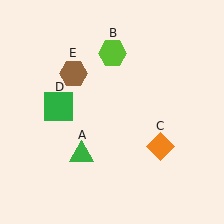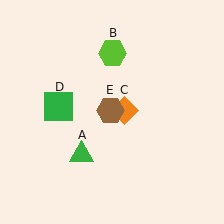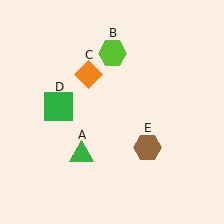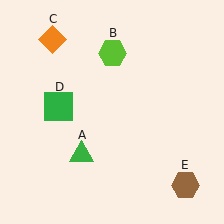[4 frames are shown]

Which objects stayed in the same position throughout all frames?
Green triangle (object A) and lime hexagon (object B) and green square (object D) remained stationary.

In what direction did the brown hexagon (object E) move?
The brown hexagon (object E) moved down and to the right.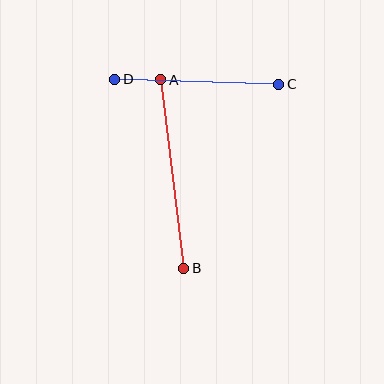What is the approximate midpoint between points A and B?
The midpoint is at approximately (172, 174) pixels.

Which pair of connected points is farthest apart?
Points A and B are farthest apart.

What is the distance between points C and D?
The distance is approximately 164 pixels.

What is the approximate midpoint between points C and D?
The midpoint is at approximately (197, 82) pixels.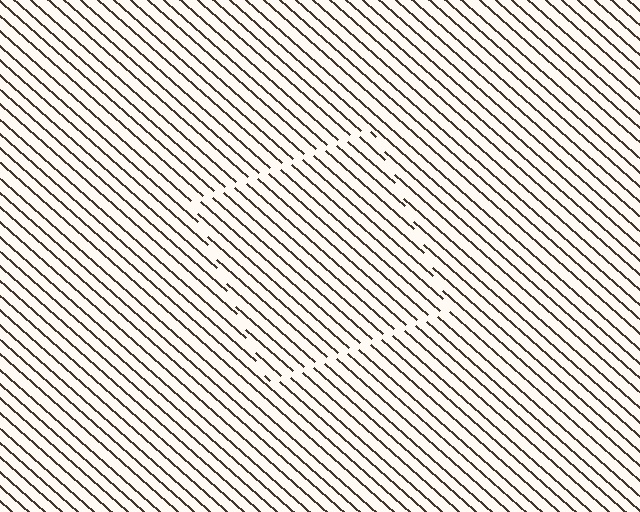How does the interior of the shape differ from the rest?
The interior of the shape contains the same grating, shifted by half a period — the contour is defined by the phase discontinuity where line-ends from the inner and outer gratings abut.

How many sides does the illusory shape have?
4 sides — the line-ends trace a square.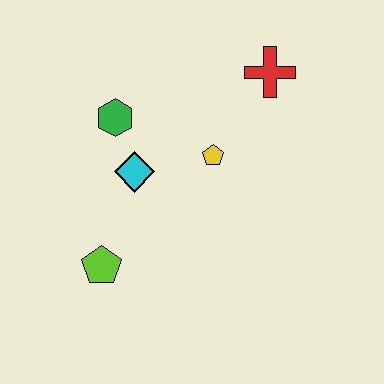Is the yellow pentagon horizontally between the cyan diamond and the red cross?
Yes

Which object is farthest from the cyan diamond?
The red cross is farthest from the cyan diamond.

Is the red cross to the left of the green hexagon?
No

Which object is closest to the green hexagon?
The cyan diamond is closest to the green hexagon.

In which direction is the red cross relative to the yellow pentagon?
The red cross is above the yellow pentagon.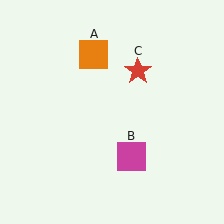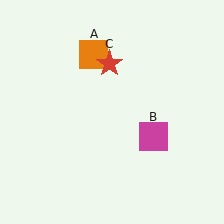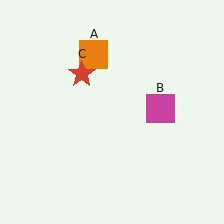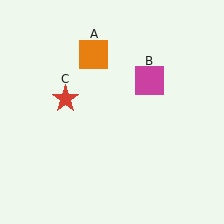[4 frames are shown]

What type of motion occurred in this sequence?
The magenta square (object B), red star (object C) rotated counterclockwise around the center of the scene.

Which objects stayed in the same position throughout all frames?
Orange square (object A) remained stationary.